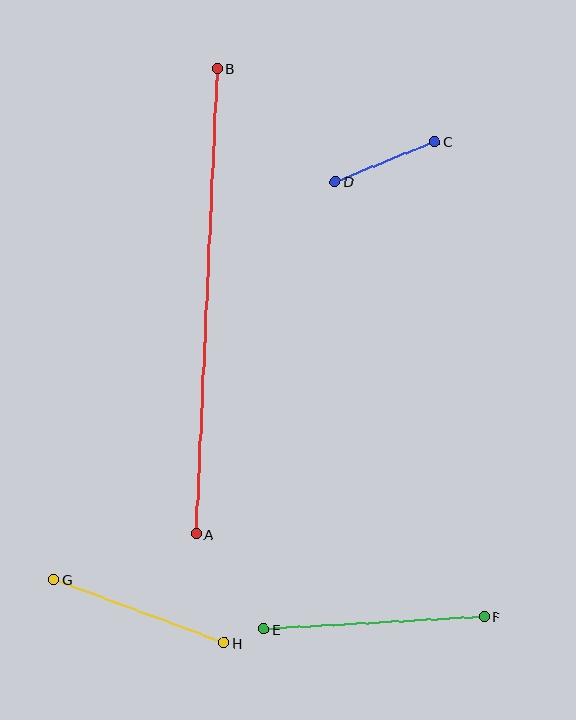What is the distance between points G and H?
The distance is approximately 181 pixels.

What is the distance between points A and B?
The distance is approximately 466 pixels.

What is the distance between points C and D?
The distance is approximately 107 pixels.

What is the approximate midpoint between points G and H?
The midpoint is at approximately (139, 611) pixels.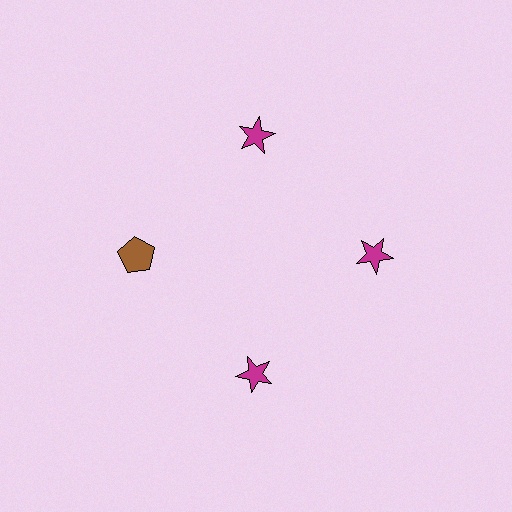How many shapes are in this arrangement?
There are 4 shapes arranged in a ring pattern.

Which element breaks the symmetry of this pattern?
The brown pentagon at roughly the 9 o'clock position breaks the symmetry. All other shapes are magenta stars.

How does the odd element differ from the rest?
It differs in both color (brown instead of magenta) and shape (pentagon instead of star).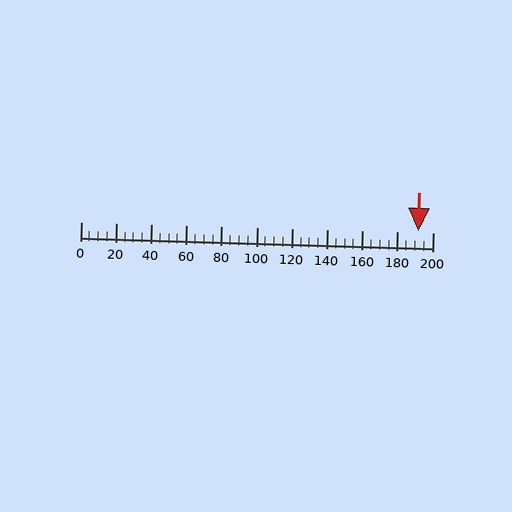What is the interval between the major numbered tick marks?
The major tick marks are spaced 20 units apart.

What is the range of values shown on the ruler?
The ruler shows values from 0 to 200.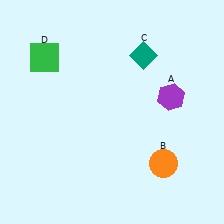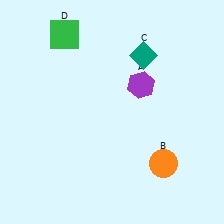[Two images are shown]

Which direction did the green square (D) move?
The green square (D) moved up.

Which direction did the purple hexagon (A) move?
The purple hexagon (A) moved left.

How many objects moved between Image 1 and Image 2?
2 objects moved between the two images.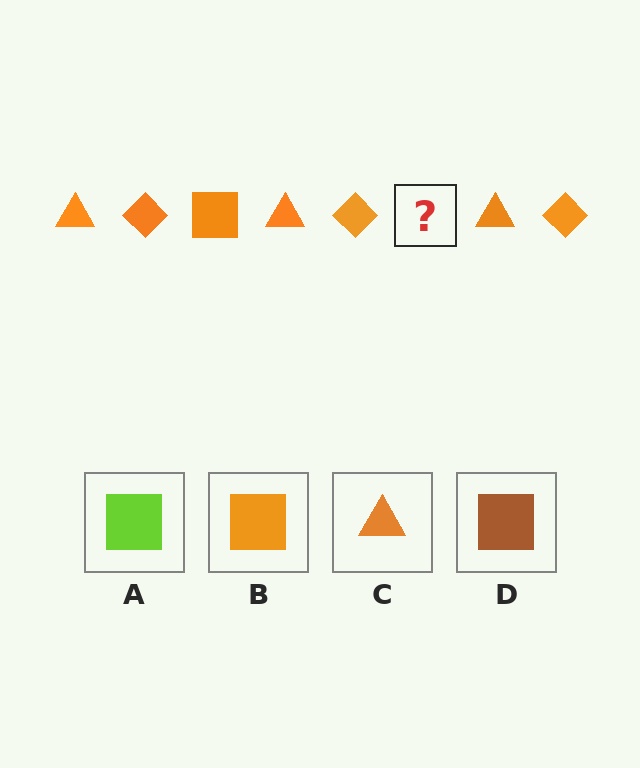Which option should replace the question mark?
Option B.